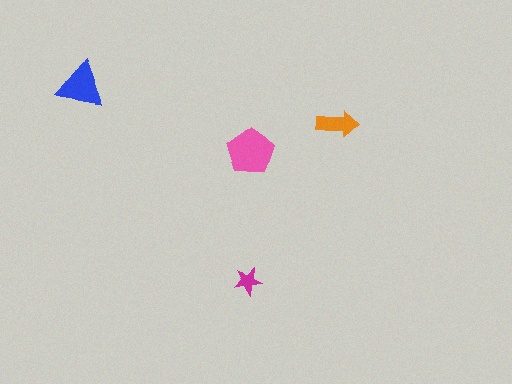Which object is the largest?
The pink pentagon.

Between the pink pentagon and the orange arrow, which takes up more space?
The pink pentagon.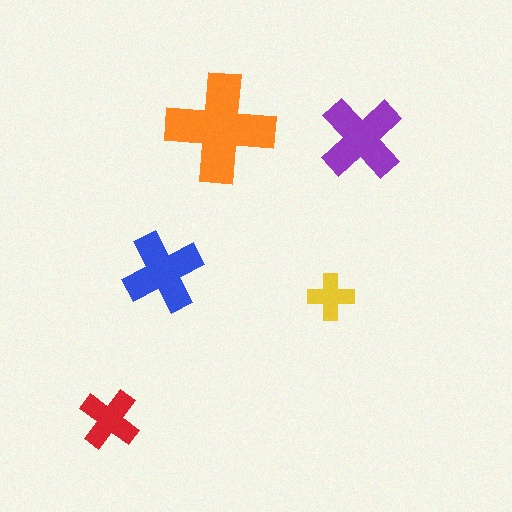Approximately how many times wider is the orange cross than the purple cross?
About 1.5 times wider.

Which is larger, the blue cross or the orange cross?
The orange one.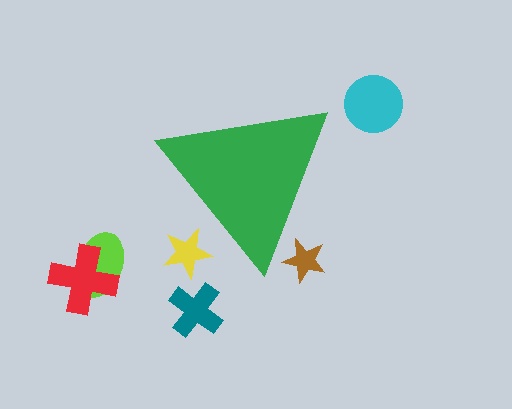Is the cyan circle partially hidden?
No, the cyan circle is fully visible.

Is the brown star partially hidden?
Yes, the brown star is partially hidden behind the green triangle.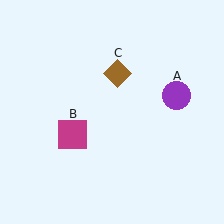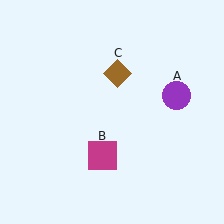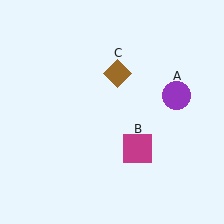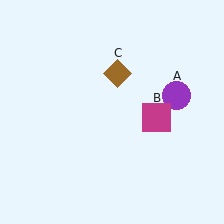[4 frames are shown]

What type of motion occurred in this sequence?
The magenta square (object B) rotated counterclockwise around the center of the scene.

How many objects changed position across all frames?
1 object changed position: magenta square (object B).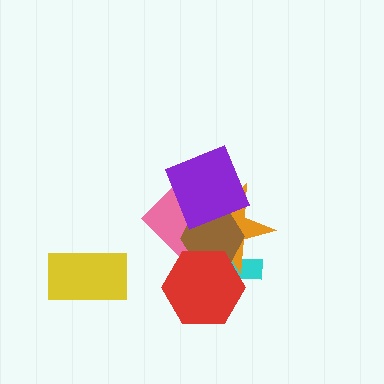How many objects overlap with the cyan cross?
3 objects overlap with the cyan cross.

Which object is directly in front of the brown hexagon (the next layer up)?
The purple diamond is directly in front of the brown hexagon.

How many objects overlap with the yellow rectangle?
0 objects overlap with the yellow rectangle.